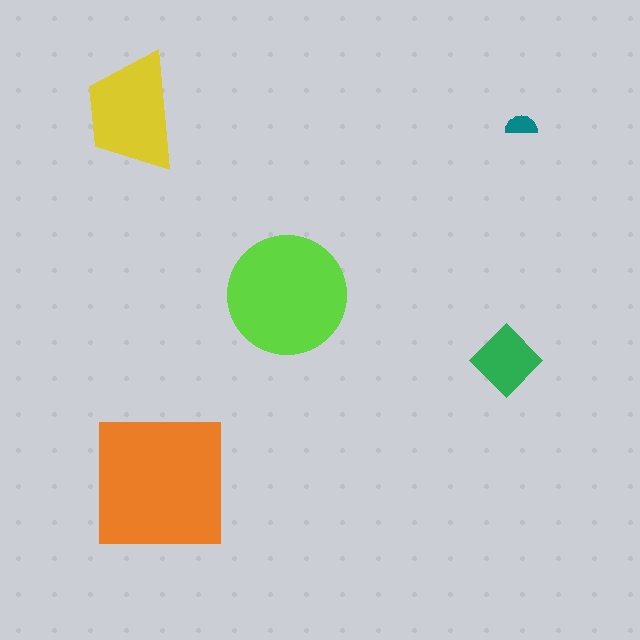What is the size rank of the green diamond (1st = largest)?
4th.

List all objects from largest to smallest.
The orange square, the lime circle, the yellow trapezoid, the green diamond, the teal semicircle.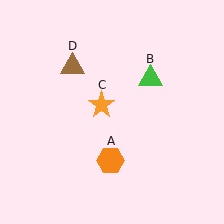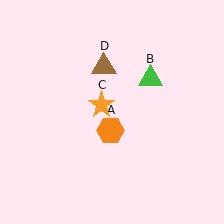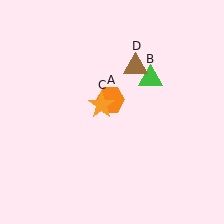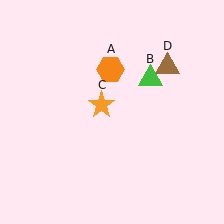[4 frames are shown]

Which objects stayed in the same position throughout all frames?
Green triangle (object B) and orange star (object C) remained stationary.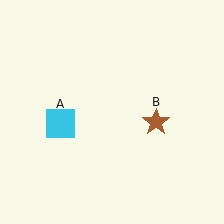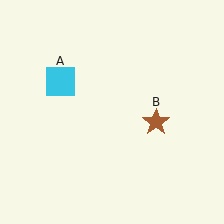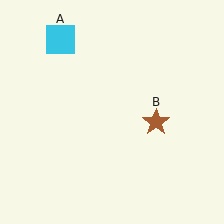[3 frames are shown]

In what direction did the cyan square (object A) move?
The cyan square (object A) moved up.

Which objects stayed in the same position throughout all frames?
Brown star (object B) remained stationary.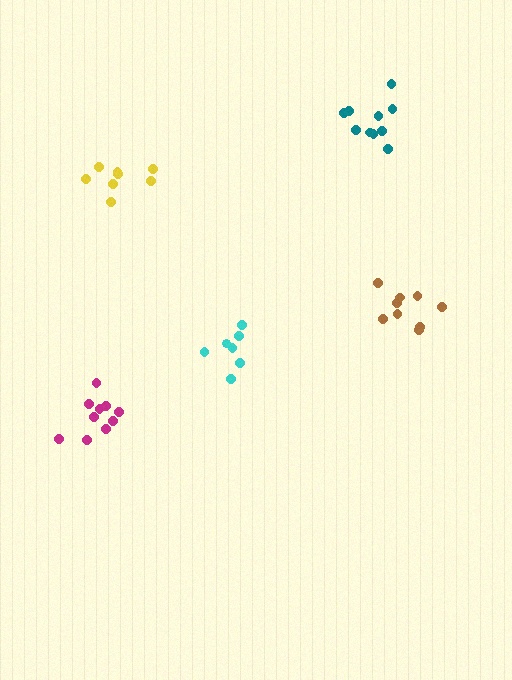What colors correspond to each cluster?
The clusters are colored: teal, magenta, yellow, cyan, brown.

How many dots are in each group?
Group 1: 10 dots, Group 2: 10 dots, Group 3: 8 dots, Group 4: 7 dots, Group 5: 9 dots (44 total).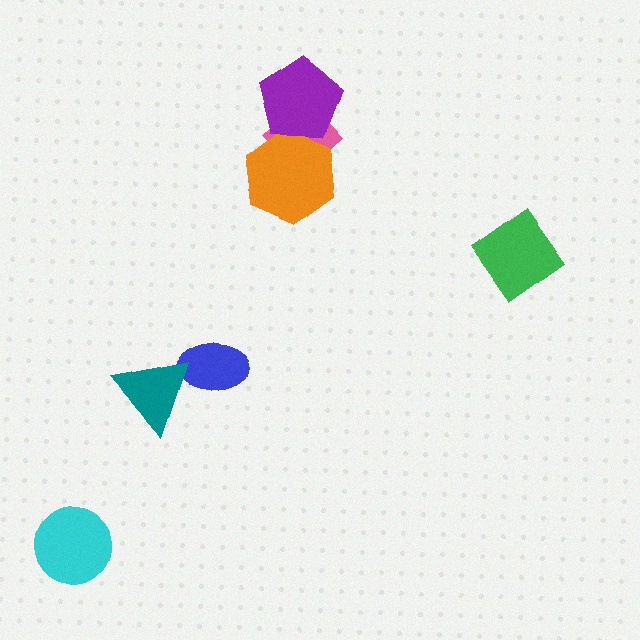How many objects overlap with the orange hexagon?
2 objects overlap with the orange hexagon.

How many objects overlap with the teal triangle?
1 object overlaps with the teal triangle.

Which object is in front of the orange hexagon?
The purple pentagon is in front of the orange hexagon.